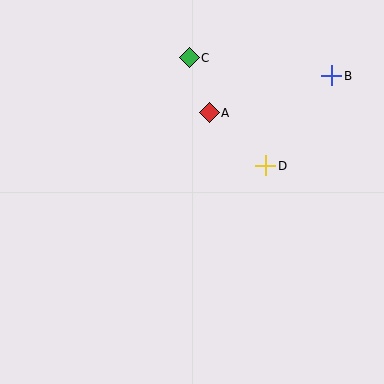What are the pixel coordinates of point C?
Point C is at (189, 58).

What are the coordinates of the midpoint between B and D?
The midpoint between B and D is at (299, 121).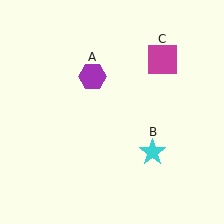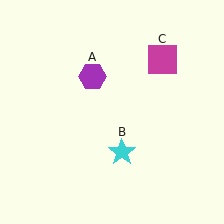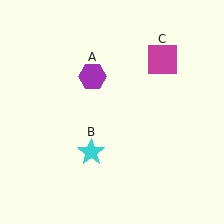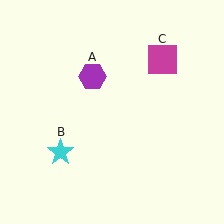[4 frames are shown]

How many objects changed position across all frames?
1 object changed position: cyan star (object B).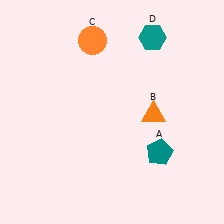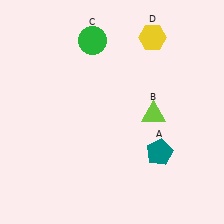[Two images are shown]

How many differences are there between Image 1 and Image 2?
There are 3 differences between the two images.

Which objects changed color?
B changed from orange to lime. C changed from orange to green. D changed from teal to yellow.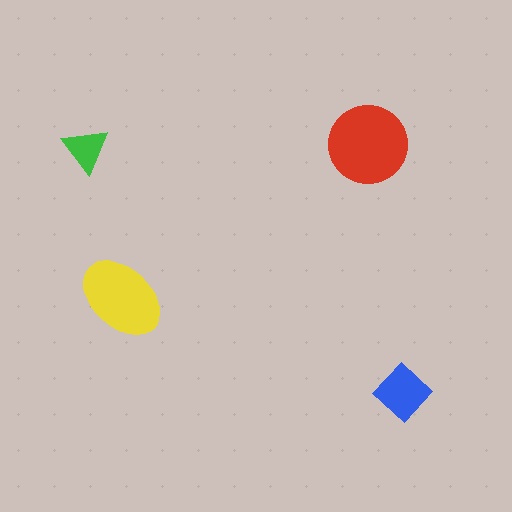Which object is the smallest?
The green triangle.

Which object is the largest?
The red circle.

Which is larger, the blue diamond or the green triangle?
The blue diamond.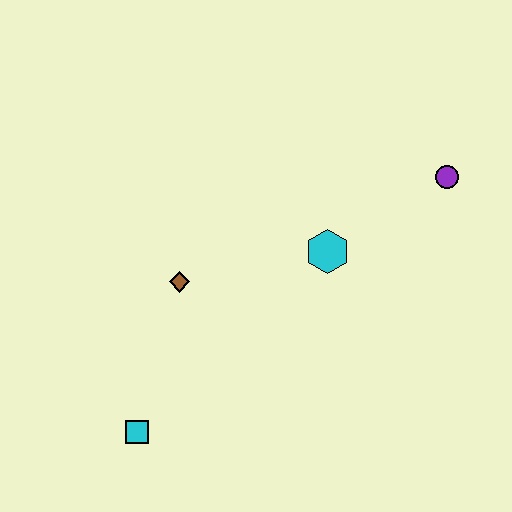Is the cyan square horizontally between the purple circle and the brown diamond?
No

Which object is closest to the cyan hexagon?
The purple circle is closest to the cyan hexagon.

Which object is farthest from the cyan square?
The purple circle is farthest from the cyan square.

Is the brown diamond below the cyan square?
No